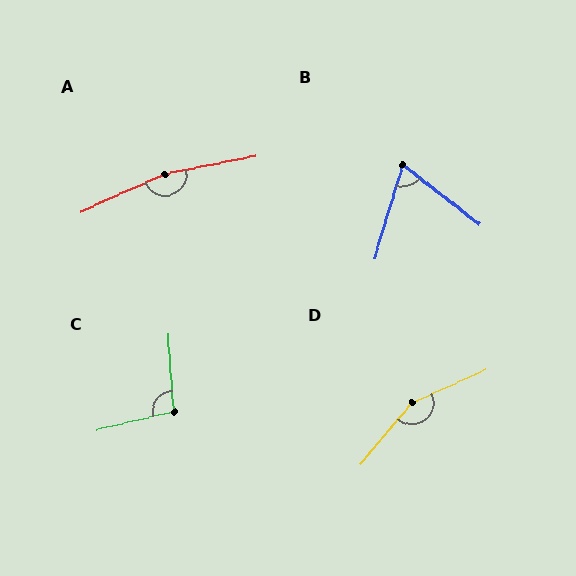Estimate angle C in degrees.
Approximately 99 degrees.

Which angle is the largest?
A, at approximately 167 degrees.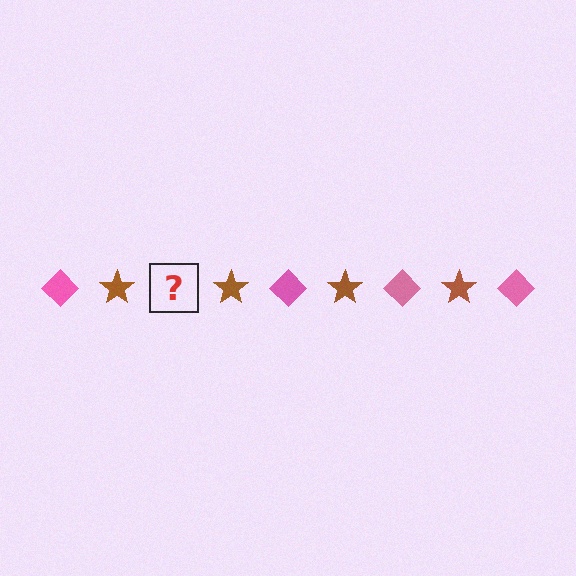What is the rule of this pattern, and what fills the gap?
The rule is that the pattern alternates between pink diamond and brown star. The gap should be filled with a pink diamond.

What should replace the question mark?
The question mark should be replaced with a pink diamond.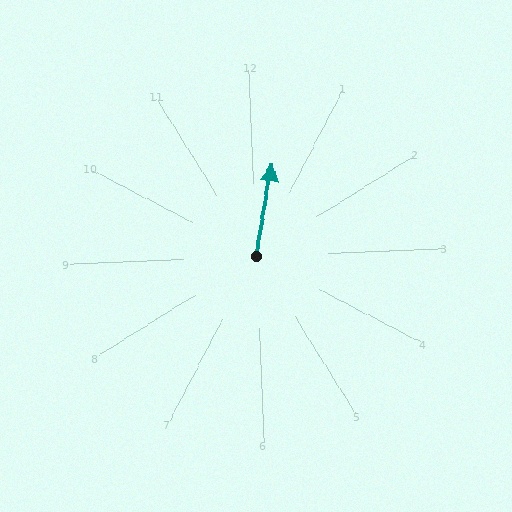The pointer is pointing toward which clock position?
Roughly 12 o'clock.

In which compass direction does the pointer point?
North.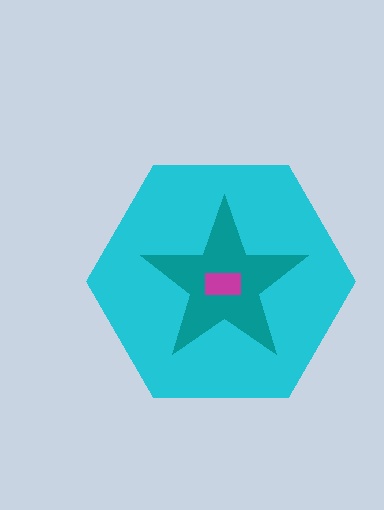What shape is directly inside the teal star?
The magenta rectangle.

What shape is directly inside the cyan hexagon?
The teal star.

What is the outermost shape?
The cyan hexagon.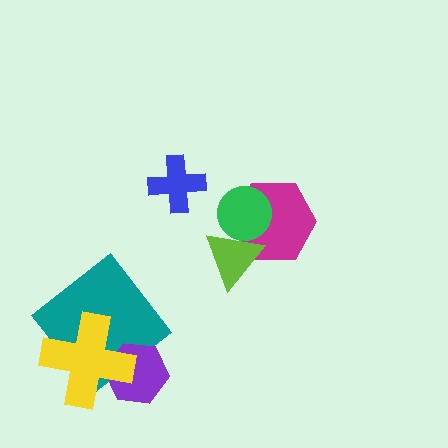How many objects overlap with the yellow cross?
2 objects overlap with the yellow cross.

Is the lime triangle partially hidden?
Yes, it is partially covered by another shape.